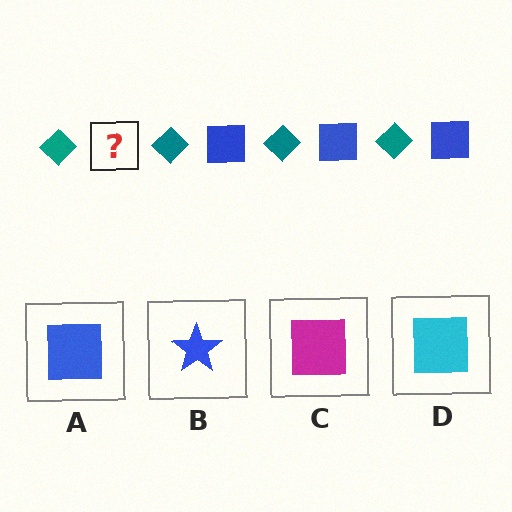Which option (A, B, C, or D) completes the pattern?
A.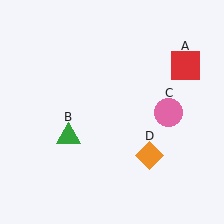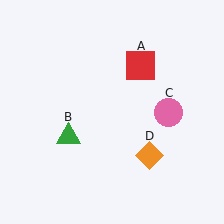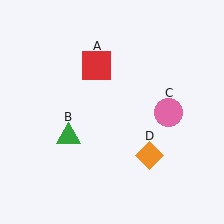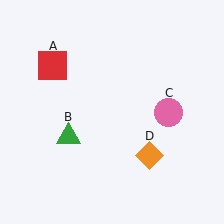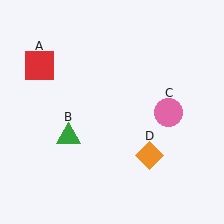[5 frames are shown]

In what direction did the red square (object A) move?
The red square (object A) moved left.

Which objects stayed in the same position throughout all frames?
Green triangle (object B) and pink circle (object C) and orange diamond (object D) remained stationary.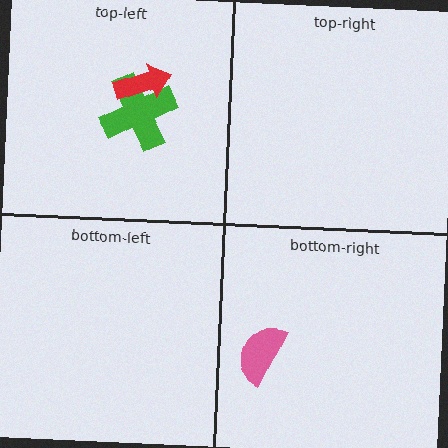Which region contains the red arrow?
The top-left region.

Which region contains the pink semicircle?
The bottom-right region.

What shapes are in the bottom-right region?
The pink semicircle.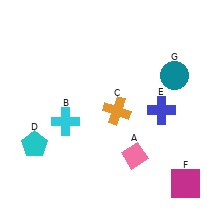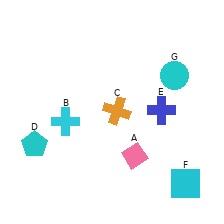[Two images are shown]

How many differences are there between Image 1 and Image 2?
There are 2 differences between the two images.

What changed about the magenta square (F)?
In Image 1, F is magenta. In Image 2, it changed to cyan.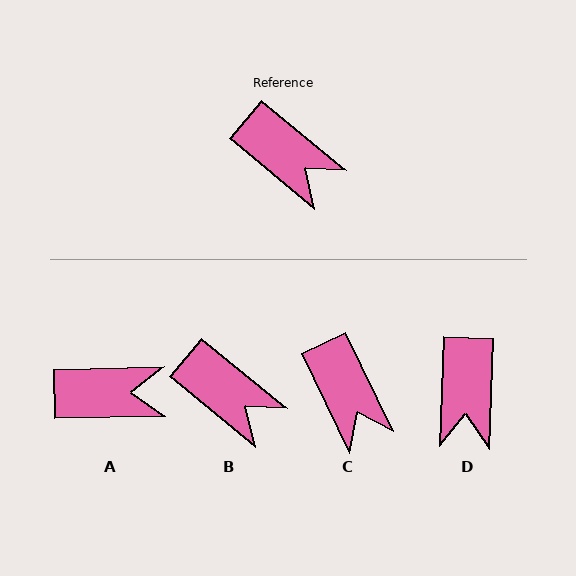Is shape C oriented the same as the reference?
No, it is off by about 25 degrees.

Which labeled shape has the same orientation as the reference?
B.